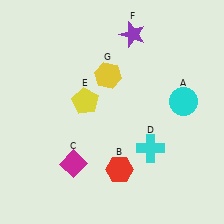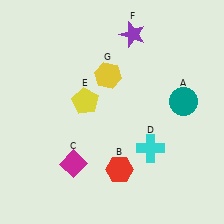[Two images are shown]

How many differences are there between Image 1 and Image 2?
There is 1 difference between the two images.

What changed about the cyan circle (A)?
In Image 1, A is cyan. In Image 2, it changed to teal.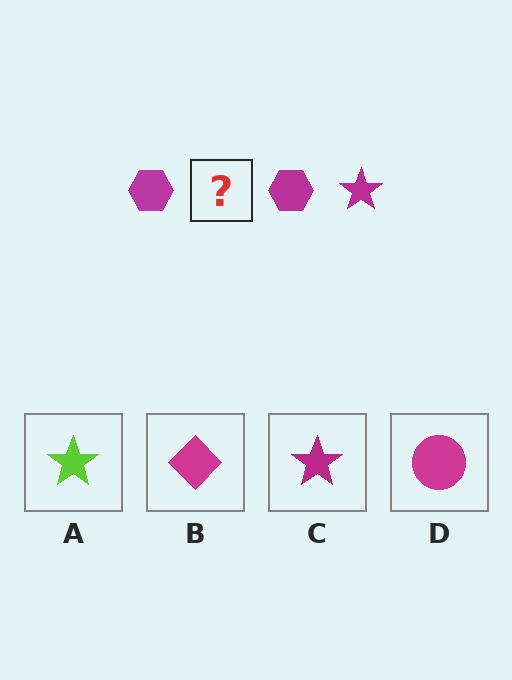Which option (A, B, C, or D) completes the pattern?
C.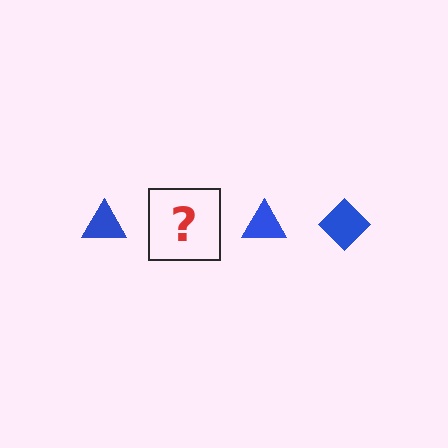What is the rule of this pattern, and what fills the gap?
The rule is that the pattern cycles through triangle, diamond shapes in blue. The gap should be filled with a blue diamond.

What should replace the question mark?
The question mark should be replaced with a blue diamond.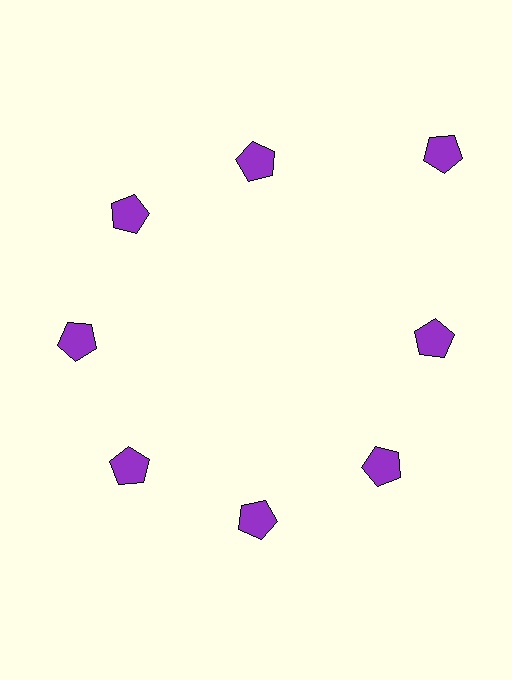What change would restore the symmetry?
The symmetry would be restored by moving it inward, back onto the ring so that all 8 pentagons sit at equal angles and equal distance from the center.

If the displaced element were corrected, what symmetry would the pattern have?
It would have 8-fold rotational symmetry — the pattern would map onto itself every 45 degrees.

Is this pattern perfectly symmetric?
No. The 8 purple pentagons are arranged in a ring, but one element near the 2 o'clock position is pushed outward from the center, breaking the 8-fold rotational symmetry.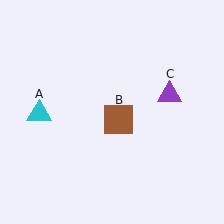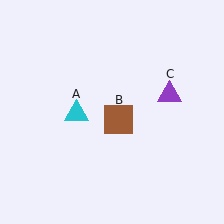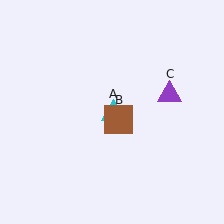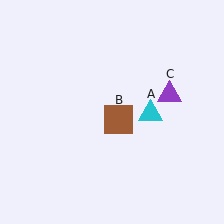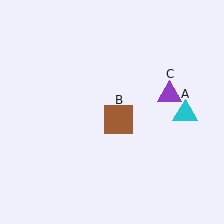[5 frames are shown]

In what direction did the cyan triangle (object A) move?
The cyan triangle (object A) moved right.